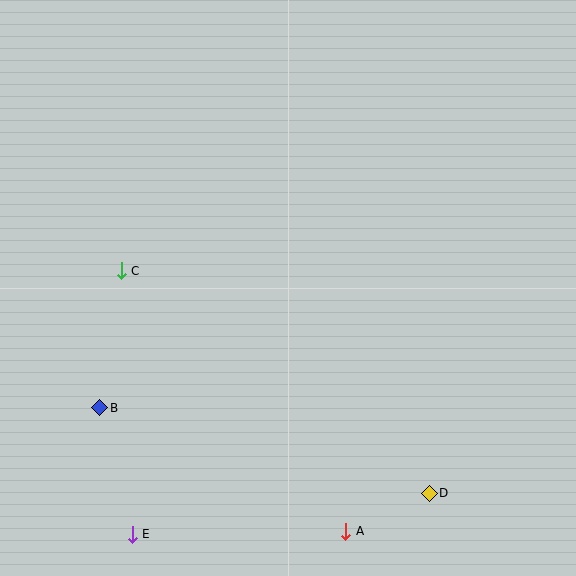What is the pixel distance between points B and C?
The distance between B and C is 139 pixels.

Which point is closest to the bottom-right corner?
Point D is closest to the bottom-right corner.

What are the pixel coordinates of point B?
Point B is at (100, 408).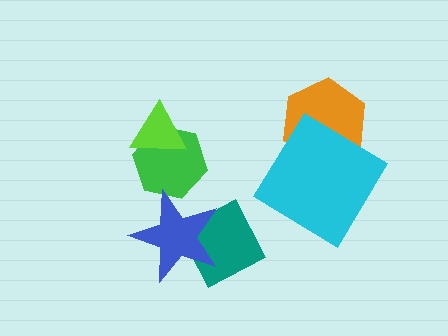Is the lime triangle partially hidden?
No, no other shape covers it.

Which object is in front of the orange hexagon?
The cyan diamond is in front of the orange hexagon.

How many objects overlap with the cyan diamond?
1 object overlaps with the cyan diamond.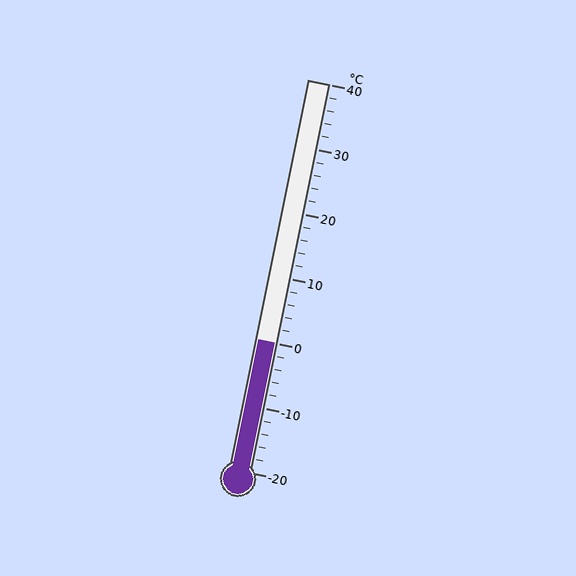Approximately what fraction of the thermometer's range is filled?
The thermometer is filled to approximately 35% of its range.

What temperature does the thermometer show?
The thermometer shows approximately 0°C.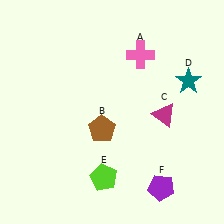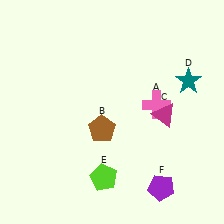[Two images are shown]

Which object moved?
The pink cross (A) moved down.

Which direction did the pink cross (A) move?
The pink cross (A) moved down.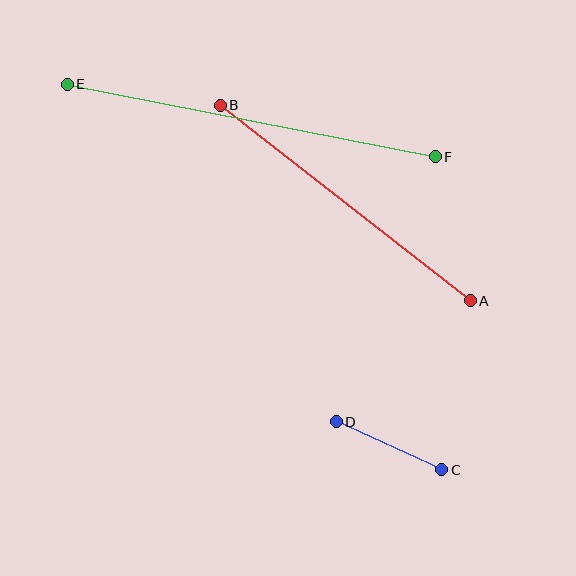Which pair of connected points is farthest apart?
Points E and F are farthest apart.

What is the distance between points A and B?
The distance is approximately 318 pixels.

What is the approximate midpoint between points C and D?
The midpoint is at approximately (389, 446) pixels.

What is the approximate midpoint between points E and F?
The midpoint is at approximately (251, 121) pixels.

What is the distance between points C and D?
The distance is approximately 116 pixels.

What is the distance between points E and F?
The distance is approximately 375 pixels.